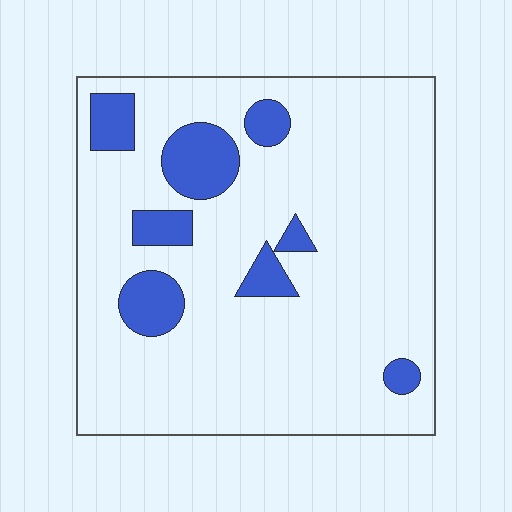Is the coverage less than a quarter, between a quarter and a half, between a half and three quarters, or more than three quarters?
Less than a quarter.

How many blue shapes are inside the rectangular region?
8.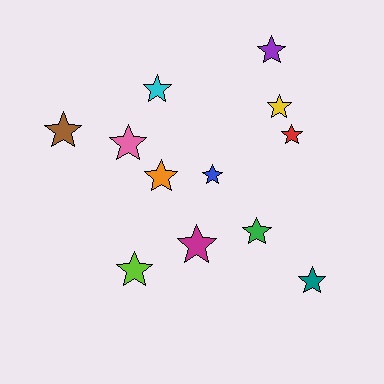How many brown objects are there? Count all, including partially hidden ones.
There is 1 brown object.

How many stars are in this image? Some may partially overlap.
There are 12 stars.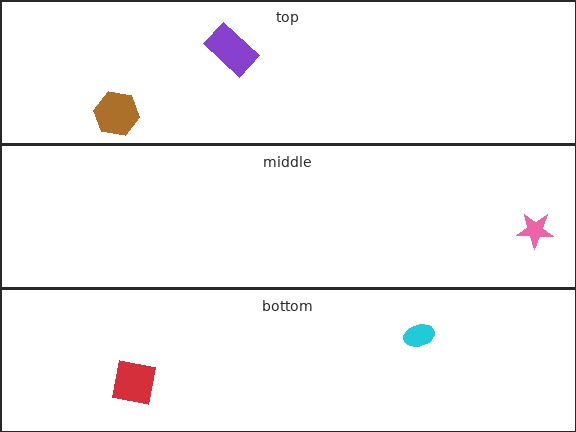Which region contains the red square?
The bottom region.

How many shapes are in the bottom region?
2.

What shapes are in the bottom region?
The red square, the cyan ellipse.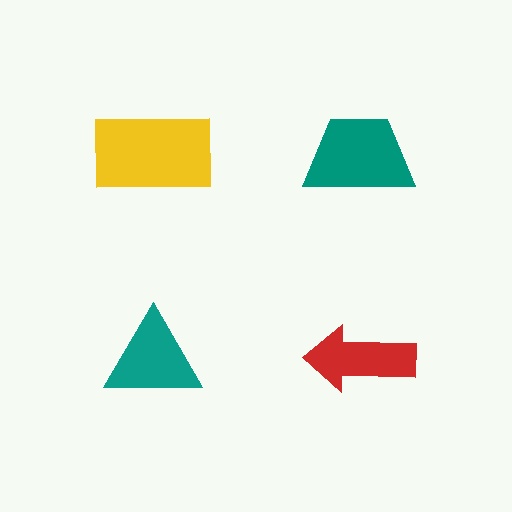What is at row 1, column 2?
A teal trapezoid.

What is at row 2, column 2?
A red arrow.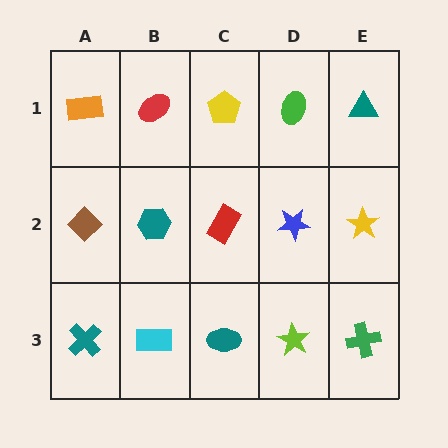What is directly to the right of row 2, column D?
A yellow star.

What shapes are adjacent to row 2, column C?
A yellow pentagon (row 1, column C), a teal ellipse (row 3, column C), a teal hexagon (row 2, column B), a blue star (row 2, column D).